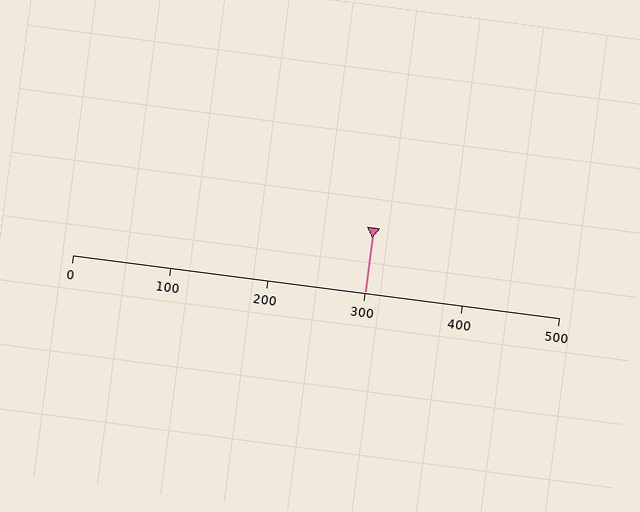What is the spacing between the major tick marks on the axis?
The major ticks are spaced 100 apart.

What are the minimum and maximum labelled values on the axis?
The axis runs from 0 to 500.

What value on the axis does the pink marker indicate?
The marker indicates approximately 300.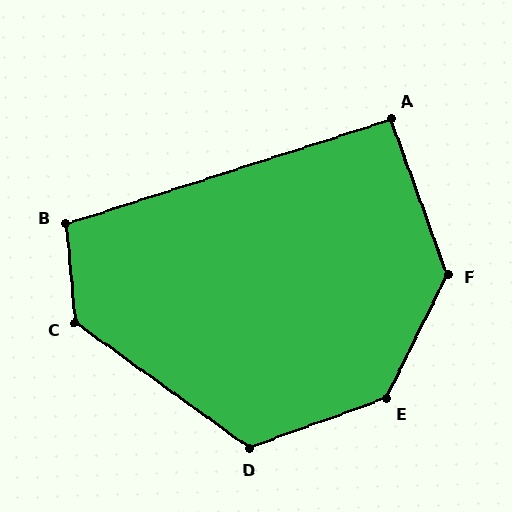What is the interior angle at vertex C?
Approximately 131 degrees (obtuse).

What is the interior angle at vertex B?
Approximately 103 degrees (obtuse).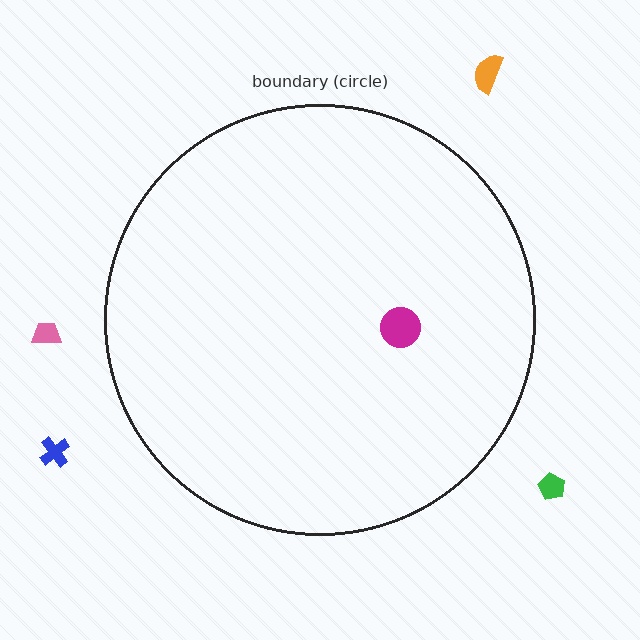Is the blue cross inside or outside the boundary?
Outside.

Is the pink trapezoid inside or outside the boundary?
Outside.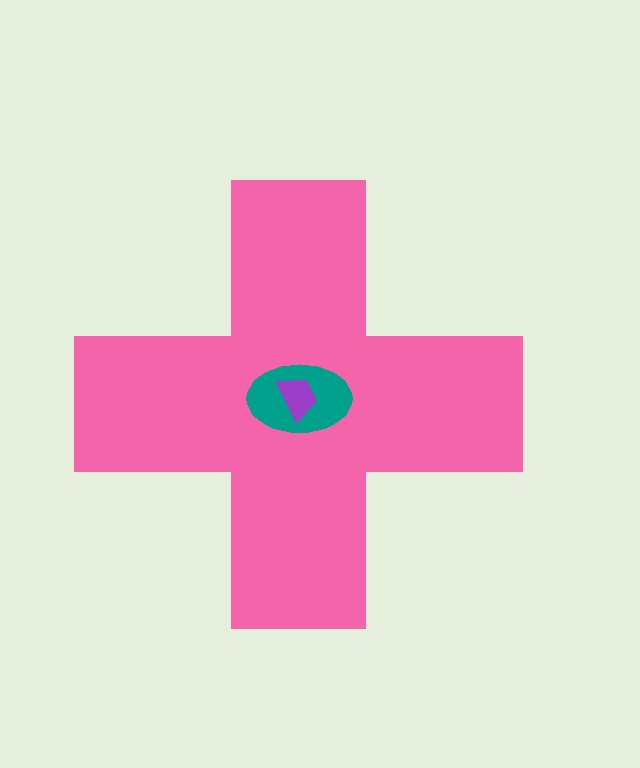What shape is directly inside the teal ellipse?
The purple trapezoid.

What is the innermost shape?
The purple trapezoid.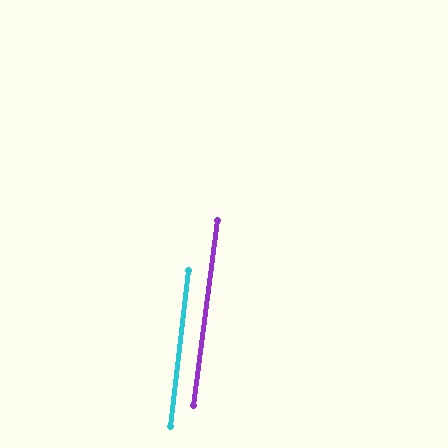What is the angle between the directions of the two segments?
Approximately 1 degree.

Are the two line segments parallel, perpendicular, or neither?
Parallel — their directions differ by only 0.9°.